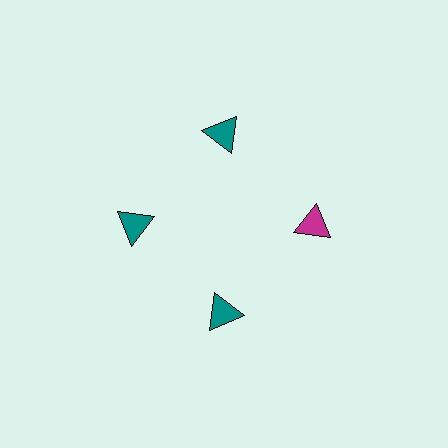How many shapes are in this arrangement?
There are 4 shapes arranged in a ring pattern.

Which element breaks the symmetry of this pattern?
The magenta triangle at roughly the 3 o'clock position breaks the symmetry. All other shapes are teal triangles.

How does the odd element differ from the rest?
It has a different color: magenta instead of teal.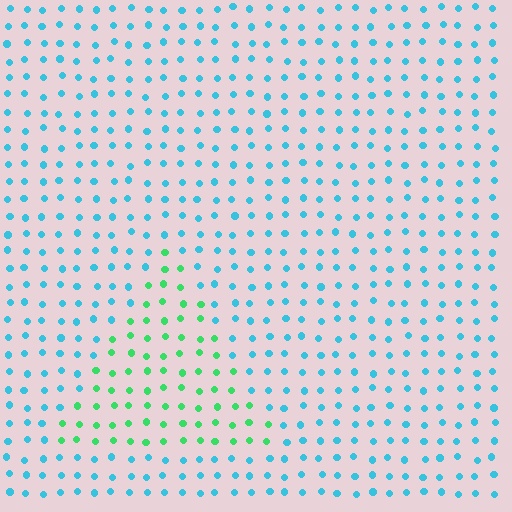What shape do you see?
I see a triangle.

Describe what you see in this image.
The image is filled with small cyan elements in a uniform arrangement. A triangle-shaped region is visible where the elements are tinted to a slightly different hue, forming a subtle color boundary.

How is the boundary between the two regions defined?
The boundary is defined purely by a slight shift in hue (about 53 degrees). Spacing, size, and orientation are identical on both sides.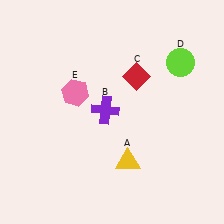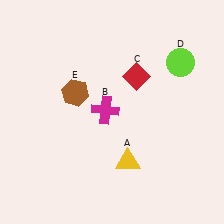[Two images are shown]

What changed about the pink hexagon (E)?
In Image 1, E is pink. In Image 2, it changed to brown.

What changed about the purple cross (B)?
In Image 1, B is purple. In Image 2, it changed to magenta.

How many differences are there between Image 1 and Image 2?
There are 2 differences between the two images.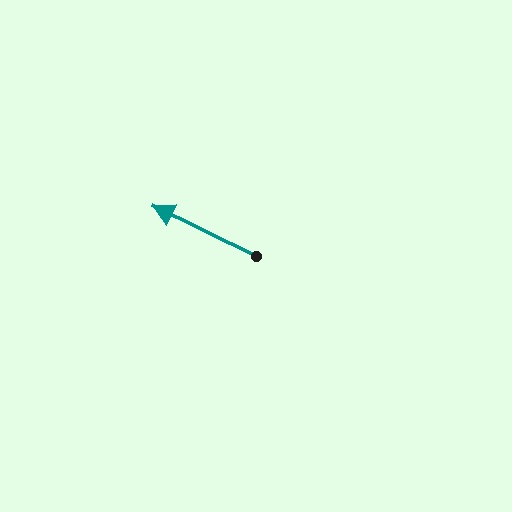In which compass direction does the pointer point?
Northwest.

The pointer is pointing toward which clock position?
Roughly 10 o'clock.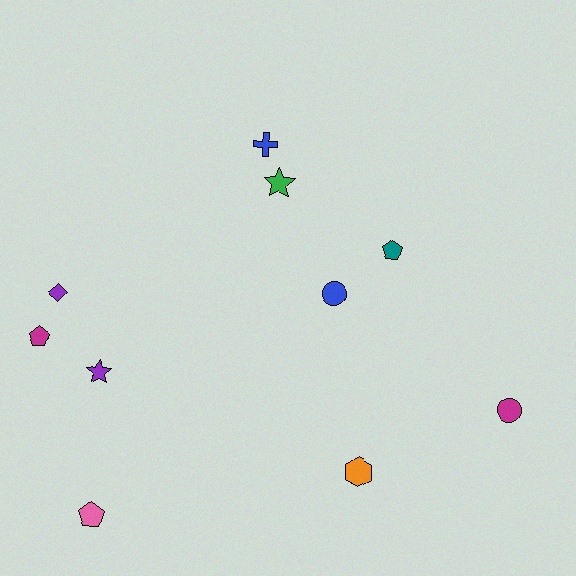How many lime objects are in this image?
There are no lime objects.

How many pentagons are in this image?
There are 3 pentagons.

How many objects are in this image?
There are 10 objects.